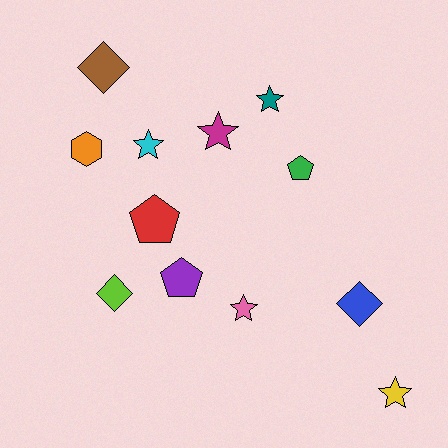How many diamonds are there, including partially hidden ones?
There are 3 diamonds.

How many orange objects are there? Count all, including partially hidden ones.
There is 1 orange object.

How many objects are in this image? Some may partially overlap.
There are 12 objects.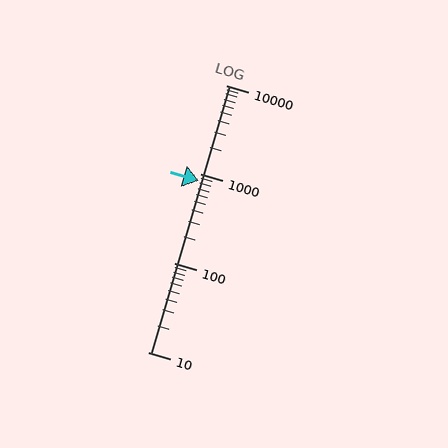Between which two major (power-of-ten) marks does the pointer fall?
The pointer is between 100 and 1000.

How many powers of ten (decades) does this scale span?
The scale spans 3 decades, from 10 to 10000.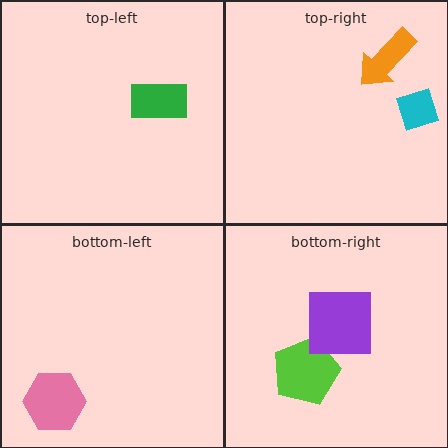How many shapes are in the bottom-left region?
1.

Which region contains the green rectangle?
The top-left region.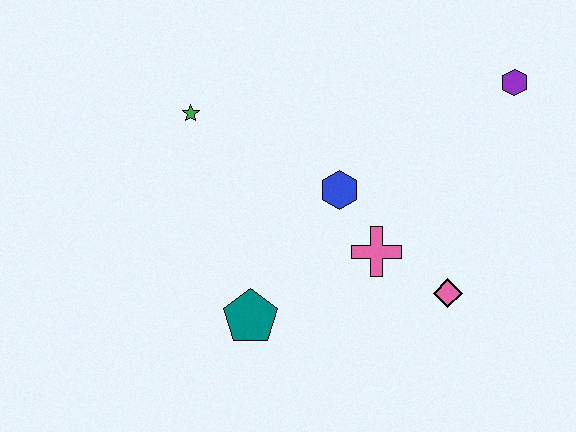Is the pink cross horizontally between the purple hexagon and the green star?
Yes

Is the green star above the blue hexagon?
Yes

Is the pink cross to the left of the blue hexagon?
No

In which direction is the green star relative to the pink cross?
The green star is to the left of the pink cross.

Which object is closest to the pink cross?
The blue hexagon is closest to the pink cross.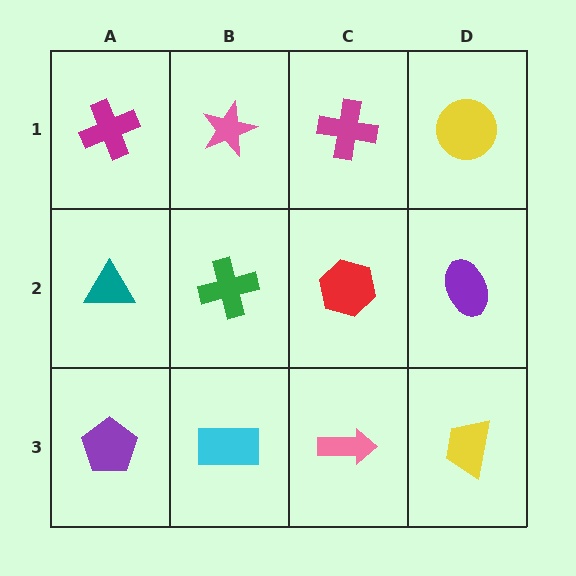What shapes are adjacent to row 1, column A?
A teal triangle (row 2, column A), a pink star (row 1, column B).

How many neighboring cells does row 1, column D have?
2.